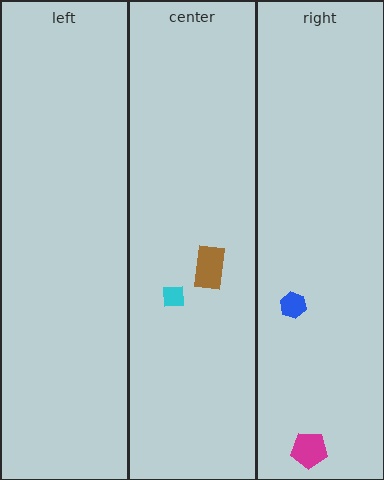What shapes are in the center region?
The cyan square, the brown rectangle.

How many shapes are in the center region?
2.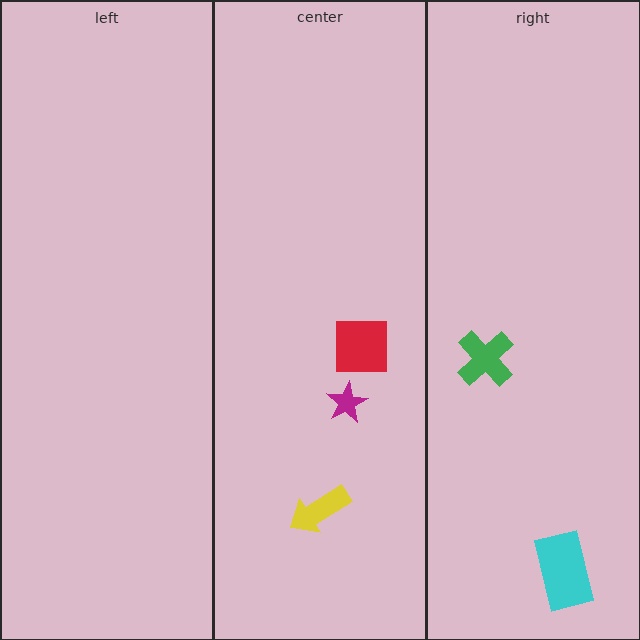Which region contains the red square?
The center region.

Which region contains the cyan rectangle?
The right region.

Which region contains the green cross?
The right region.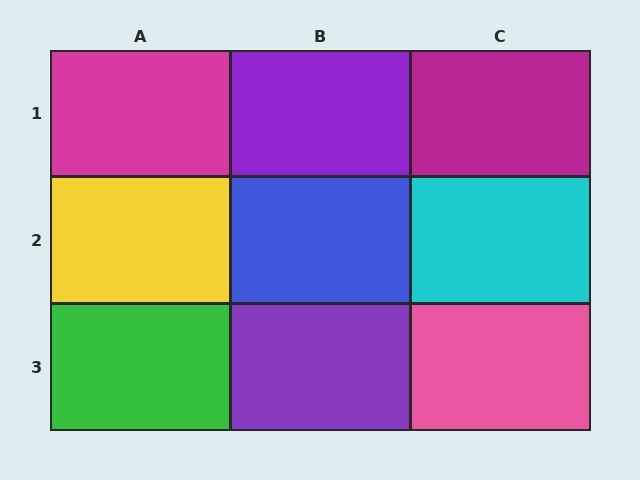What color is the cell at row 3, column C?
Pink.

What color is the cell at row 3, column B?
Purple.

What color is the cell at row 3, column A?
Green.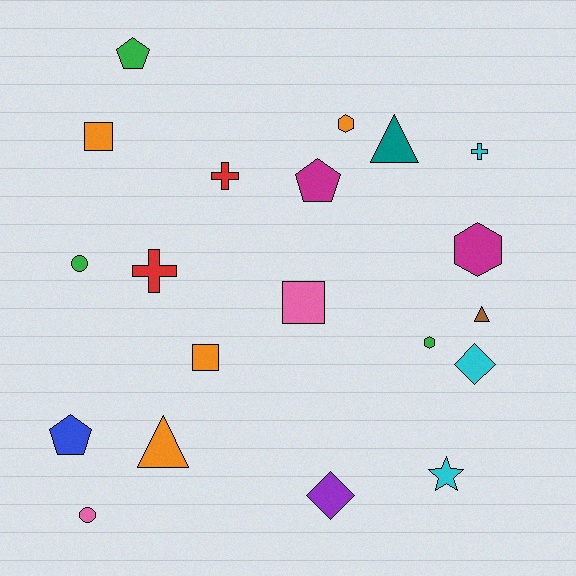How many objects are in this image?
There are 20 objects.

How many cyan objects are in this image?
There are 3 cyan objects.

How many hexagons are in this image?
There are 3 hexagons.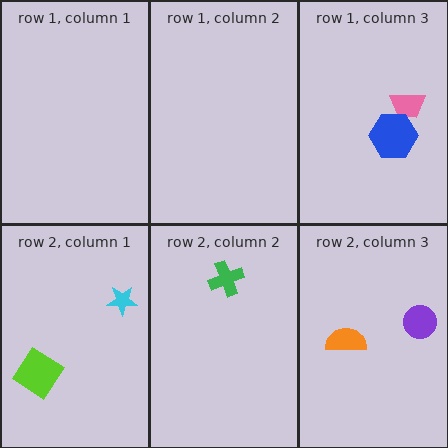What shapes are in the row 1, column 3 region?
The pink trapezoid, the blue hexagon.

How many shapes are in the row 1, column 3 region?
2.